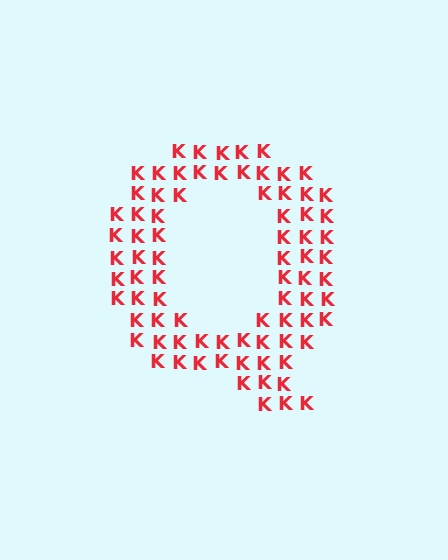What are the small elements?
The small elements are letter K's.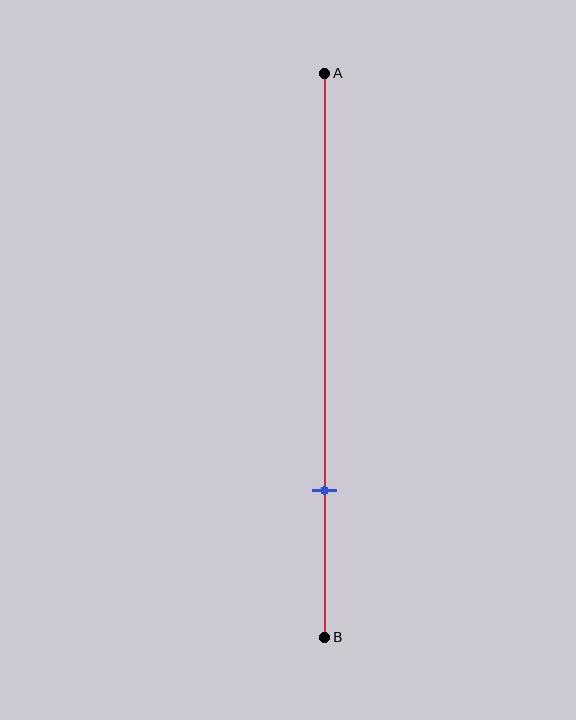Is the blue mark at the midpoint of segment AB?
No, the mark is at about 75% from A, not at the 50% midpoint.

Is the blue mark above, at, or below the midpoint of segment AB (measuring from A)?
The blue mark is below the midpoint of segment AB.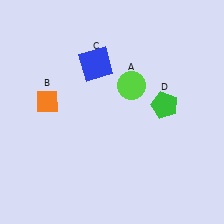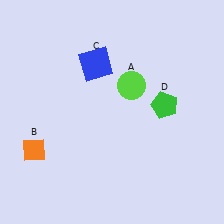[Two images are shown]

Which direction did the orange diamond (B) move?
The orange diamond (B) moved down.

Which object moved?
The orange diamond (B) moved down.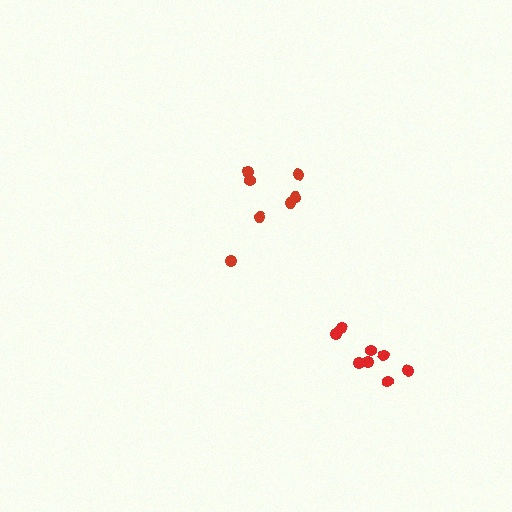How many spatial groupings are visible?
There are 2 spatial groupings.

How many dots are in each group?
Group 1: 7 dots, Group 2: 8 dots (15 total).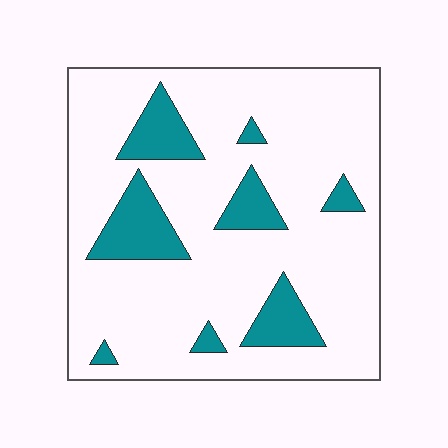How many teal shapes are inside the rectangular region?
8.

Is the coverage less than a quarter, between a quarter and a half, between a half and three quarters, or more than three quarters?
Less than a quarter.